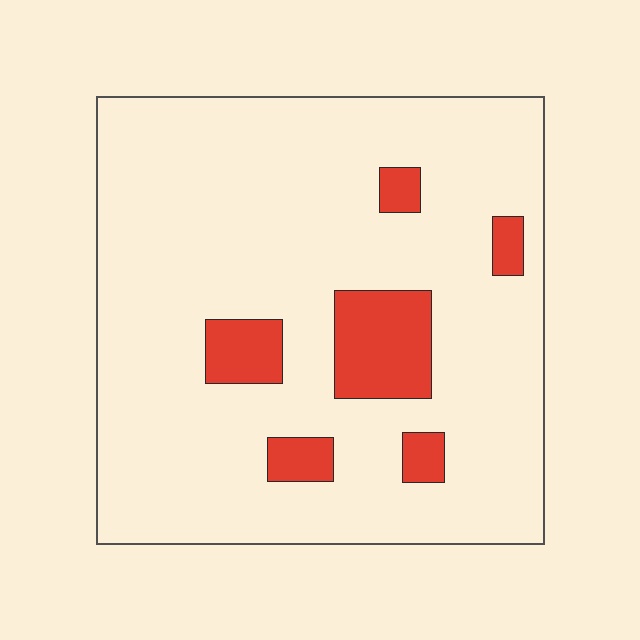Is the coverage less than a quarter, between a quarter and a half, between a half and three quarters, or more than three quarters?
Less than a quarter.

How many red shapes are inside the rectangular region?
6.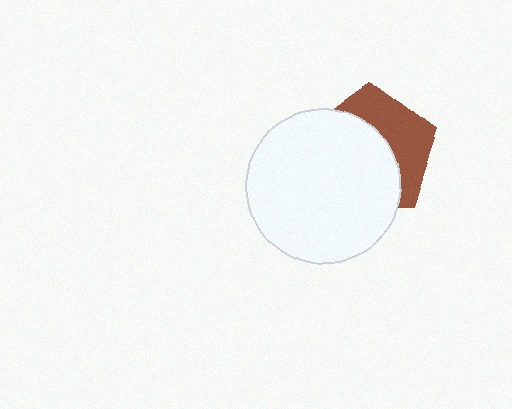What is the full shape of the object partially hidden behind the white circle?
The partially hidden object is a brown pentagon.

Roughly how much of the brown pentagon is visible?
A small part of it is visible (roughly 40%).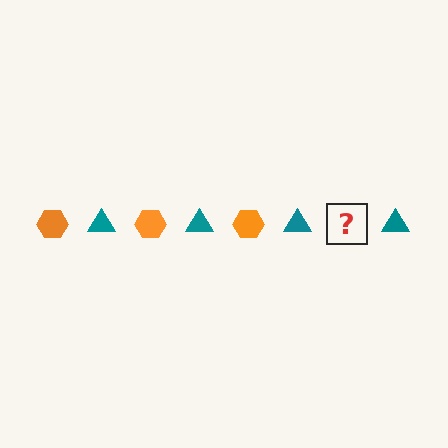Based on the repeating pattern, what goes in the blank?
The blank should be an orange hexagon.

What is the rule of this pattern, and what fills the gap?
The rule is that the pattern alternates between orange hexagon and teal triangle. The gap should be filled with an orange hexagon.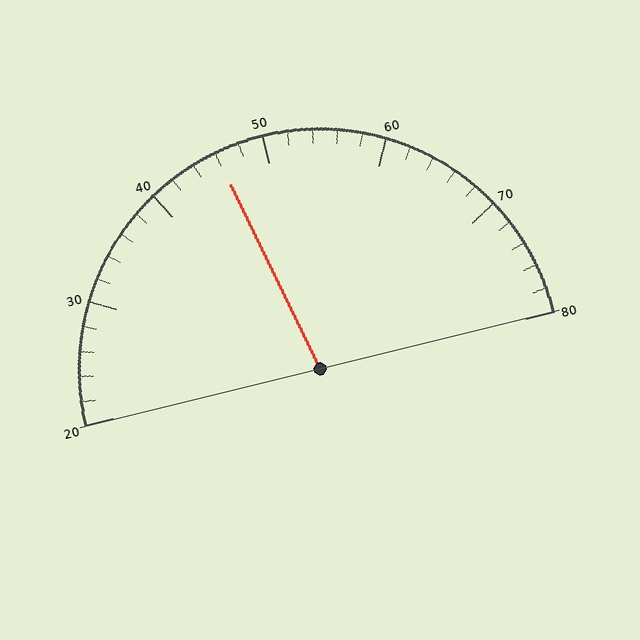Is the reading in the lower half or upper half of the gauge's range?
The reading is in the lower half of the range (20 to 80).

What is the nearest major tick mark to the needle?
The nearest major tick mark is 50.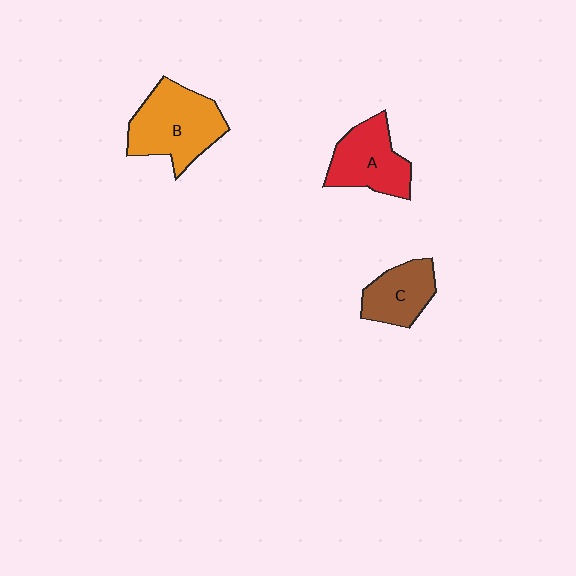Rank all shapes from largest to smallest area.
From largest to smallest: B (orange), A (red), C (brown).